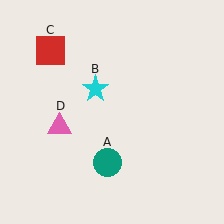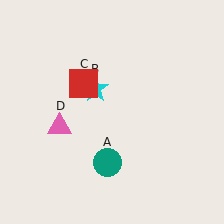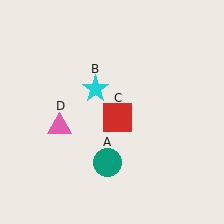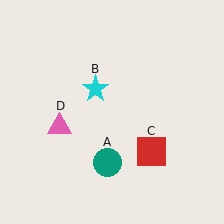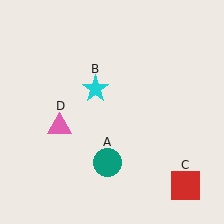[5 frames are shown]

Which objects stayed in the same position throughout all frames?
Teal circle (object A) and cyan star (object B) and pink triangle (object D) remained stationary.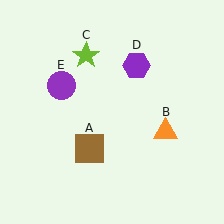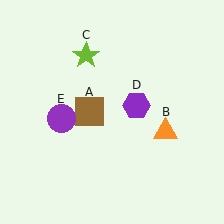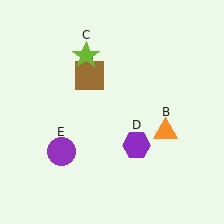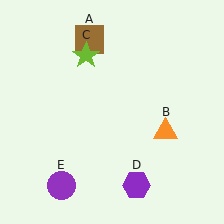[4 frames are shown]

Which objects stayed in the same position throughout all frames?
Orange triangle (object B) and lime star (object C) remained stationary.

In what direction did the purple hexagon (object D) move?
The purple hexagon (object D) moved down.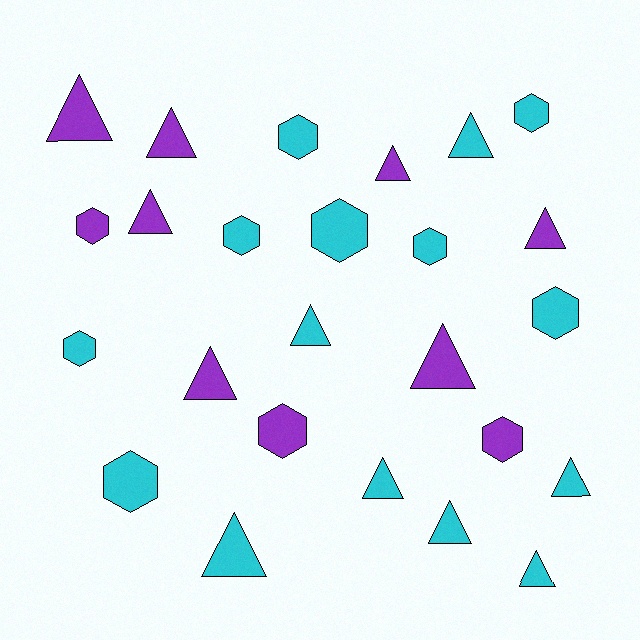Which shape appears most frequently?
Triangle, with 14 objects.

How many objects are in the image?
There are 25 objects.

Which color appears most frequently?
Cyan, with 15 objects.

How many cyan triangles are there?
There are 7 cyan triangles.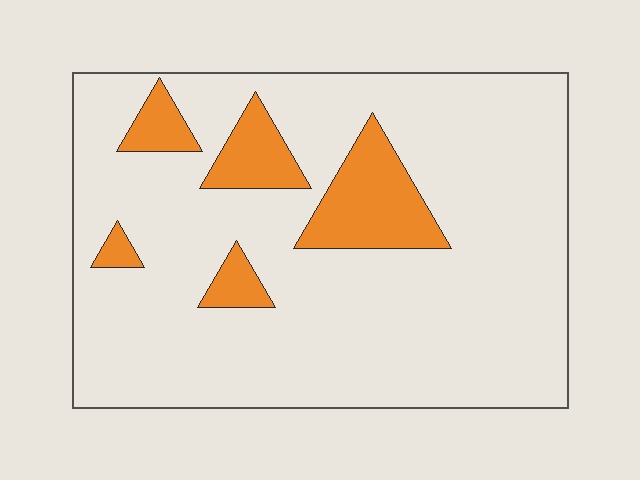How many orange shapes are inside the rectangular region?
5.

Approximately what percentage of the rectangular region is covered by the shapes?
Approximately 15%.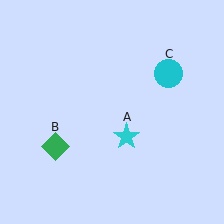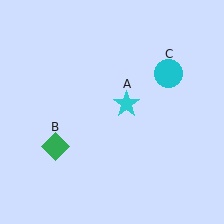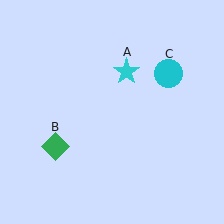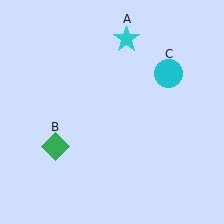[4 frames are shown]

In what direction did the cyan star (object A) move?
The cyan star (object A) moved up.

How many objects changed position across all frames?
1 object changed position: cyan star (object A).